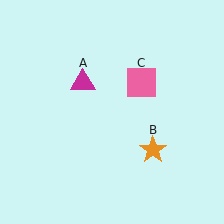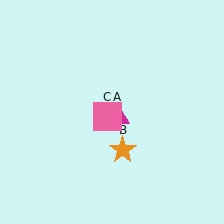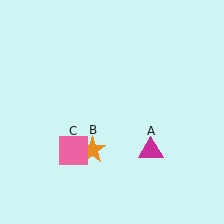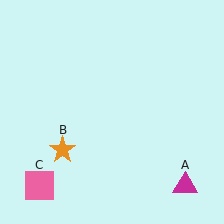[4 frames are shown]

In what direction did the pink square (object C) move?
The pink square (object C) moved down and to the left.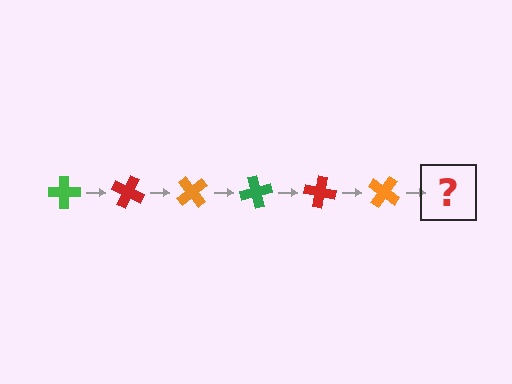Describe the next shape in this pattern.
It should be a green cross, rotated 150 degrees from the start.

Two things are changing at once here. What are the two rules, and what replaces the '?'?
The two rules are that it rotates 25 degrees each step and the color cycles through green, red, and orange. The '?' should be a green cross, rotated 150 degrees from the start.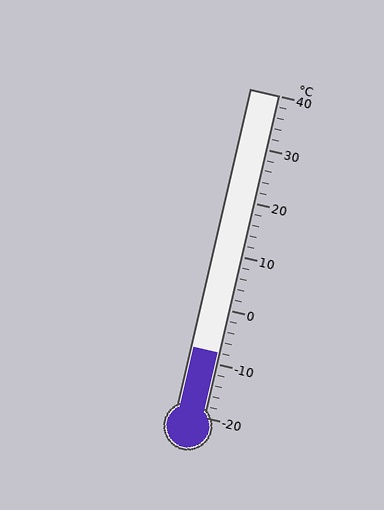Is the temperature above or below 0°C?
The temperature is below 0°C.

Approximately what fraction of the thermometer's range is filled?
The thermometer is filled to approximately 20% of its range.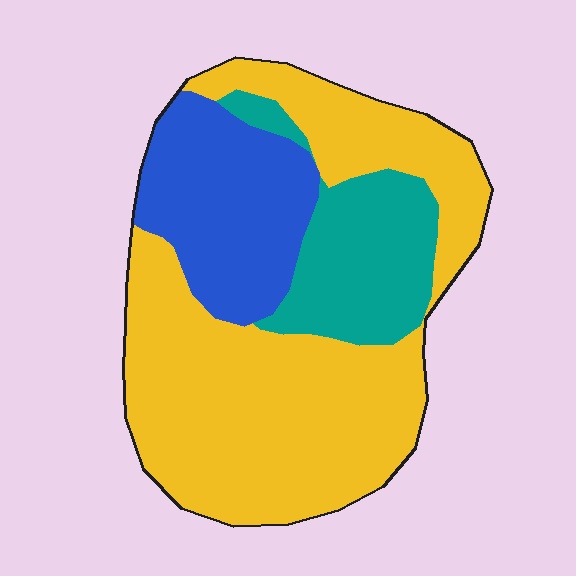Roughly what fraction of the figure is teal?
Teal covers 19% of the figure.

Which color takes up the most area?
Yellow, at roughly 60%.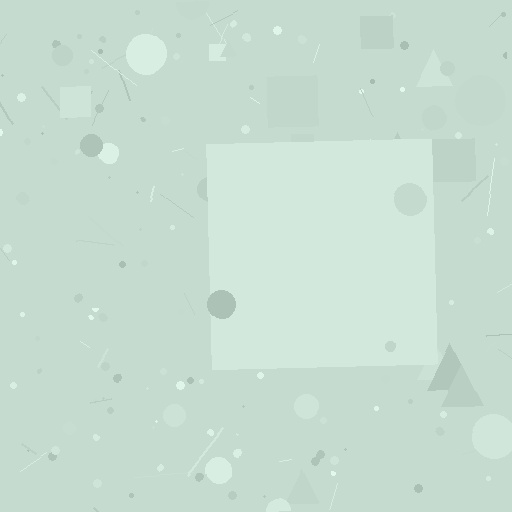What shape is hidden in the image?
A square is hidden in the image.